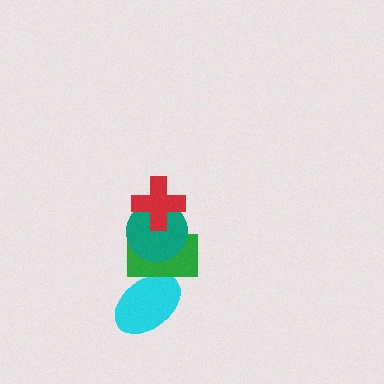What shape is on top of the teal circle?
The red cross is on top of the teal circle.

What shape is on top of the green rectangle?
The teal circle is on top of the green rectangle.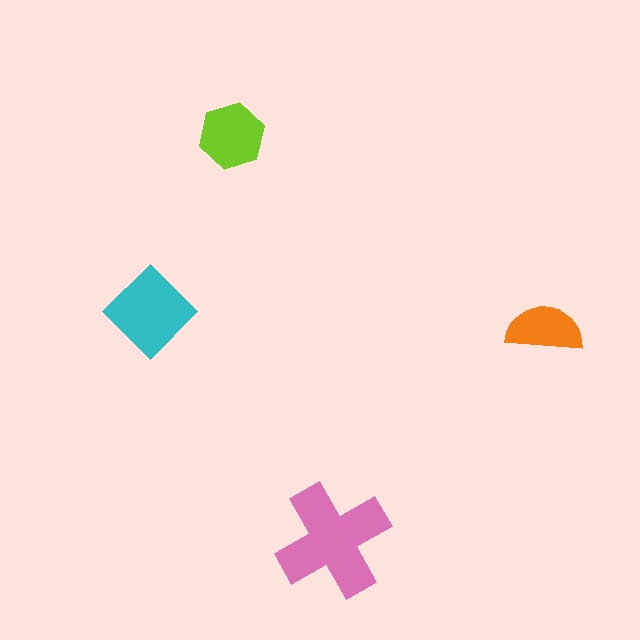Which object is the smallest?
The orange semicircle.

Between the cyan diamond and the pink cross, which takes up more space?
The pink cross.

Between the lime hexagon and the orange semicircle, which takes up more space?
The lime hexagon.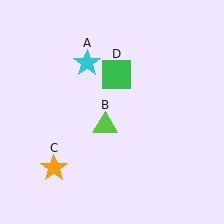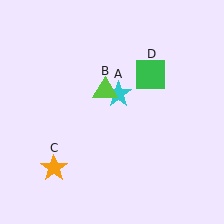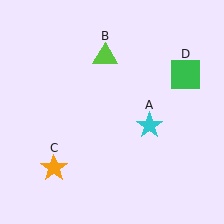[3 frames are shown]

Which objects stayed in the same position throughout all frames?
Orange star (object C) remained stationary.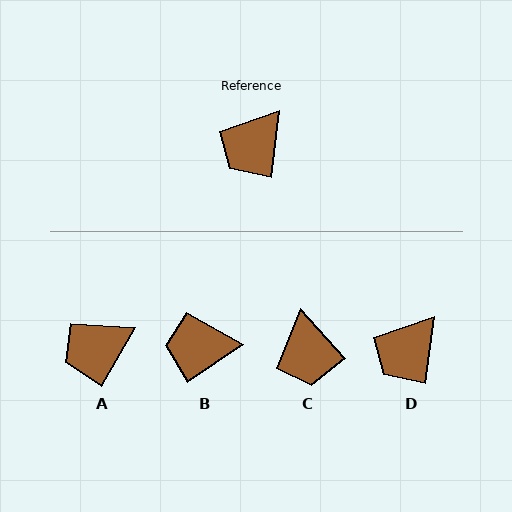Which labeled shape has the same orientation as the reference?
D.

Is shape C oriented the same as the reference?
No, it is off by about 49 degrees.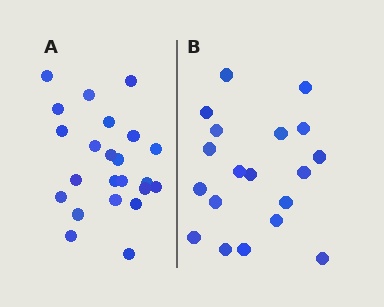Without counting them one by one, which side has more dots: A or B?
Region A (the left region) has more dots.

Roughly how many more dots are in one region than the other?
Region A has about 4 more dots than region B.